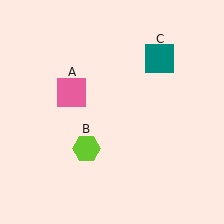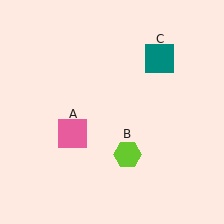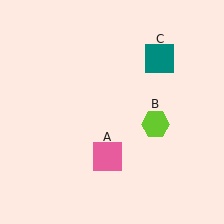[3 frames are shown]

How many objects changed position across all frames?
2 objects changed position: pink square (object A), lime hexagon (object B).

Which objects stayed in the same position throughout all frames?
Teal square (object C) remained stationary.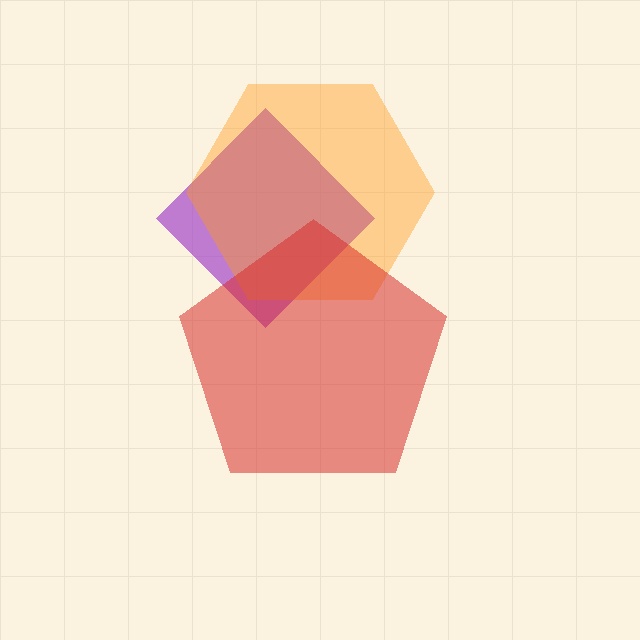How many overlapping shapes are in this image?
There are 3 overlapping shapes in the image.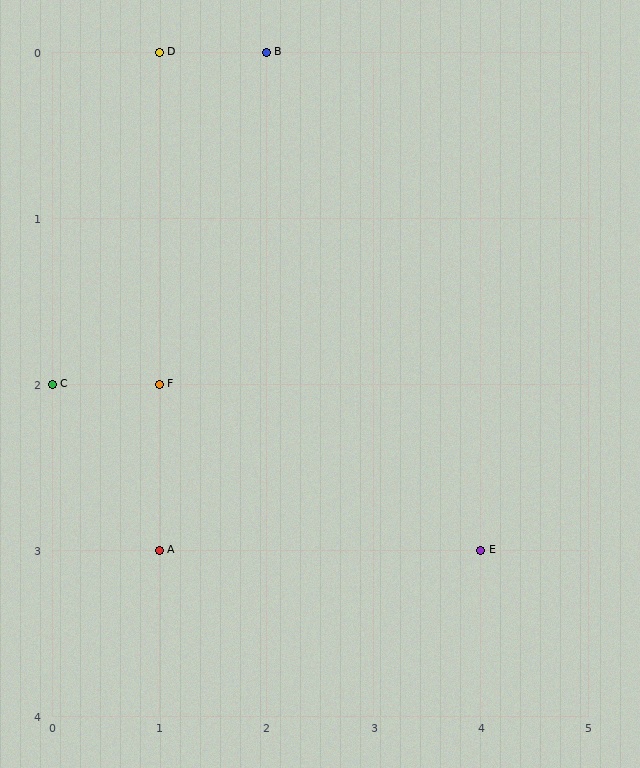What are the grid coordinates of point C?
Point C is at grid coordinates (0, 2).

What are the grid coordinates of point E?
Point E is at grid coordinates (4, 3).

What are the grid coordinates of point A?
Point A is at grid coordinates (1, 3).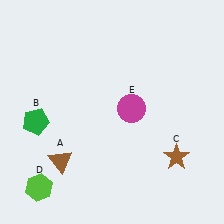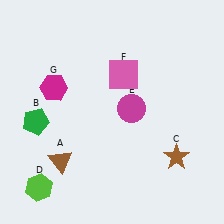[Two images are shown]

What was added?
A pink square (F), a magenta hexagon (G) were added in Image 2.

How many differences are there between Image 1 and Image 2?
There are 2 differences between the two images.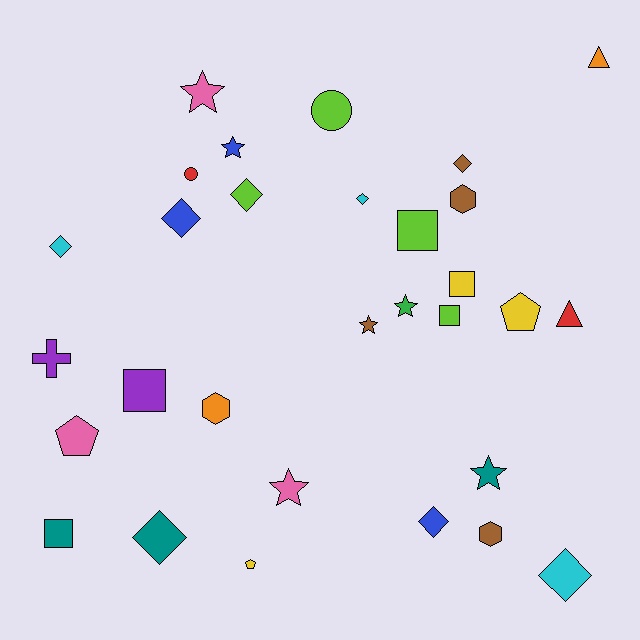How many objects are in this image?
There are 30 objects.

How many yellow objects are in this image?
There are 3 yellow objects.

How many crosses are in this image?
There is 1 cross.